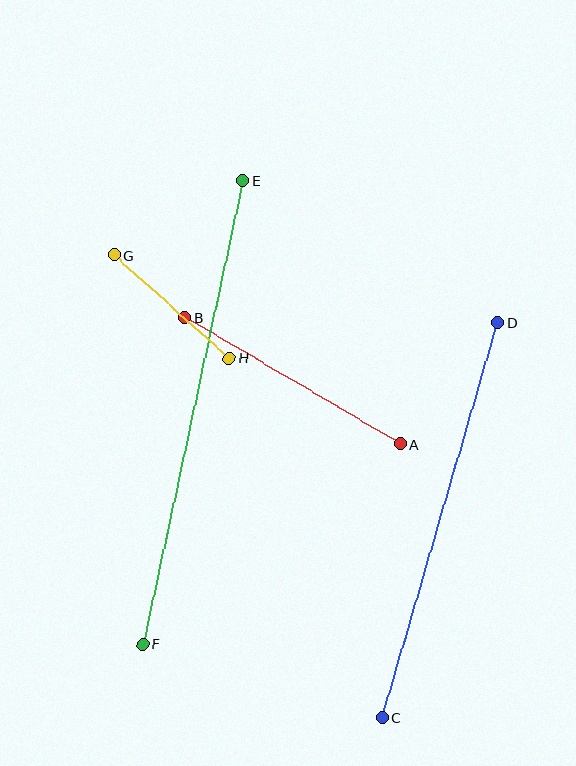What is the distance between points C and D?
The distance is approximately 412 pixels.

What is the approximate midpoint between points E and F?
The midpoint is at approximately (193, 413) pixels.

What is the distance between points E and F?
The distance is approximately 474 pixels.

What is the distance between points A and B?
The distance is approximately 249 pixels.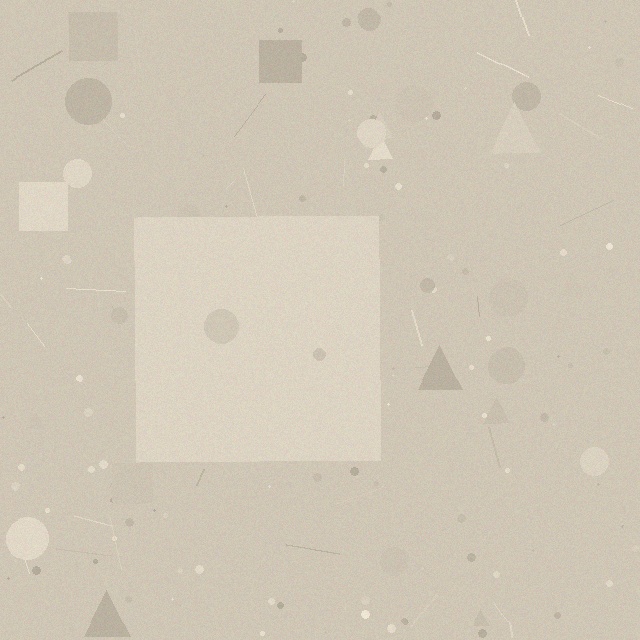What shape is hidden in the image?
A square is hidden in the image.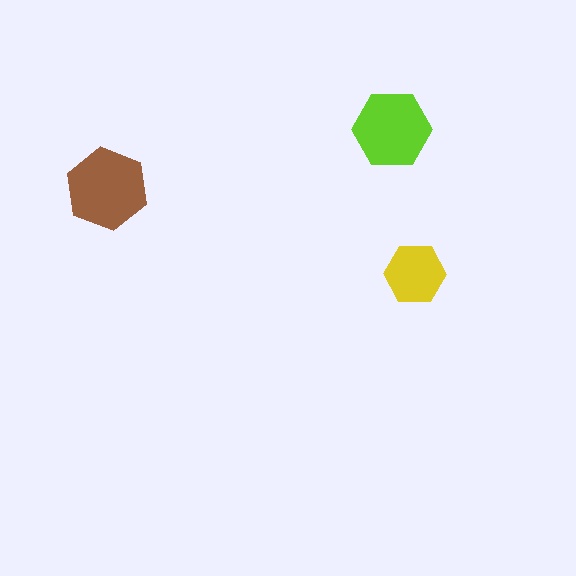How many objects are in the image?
There are 3 objects in the image.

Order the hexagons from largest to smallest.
the brown one, the lime one, the yellow one.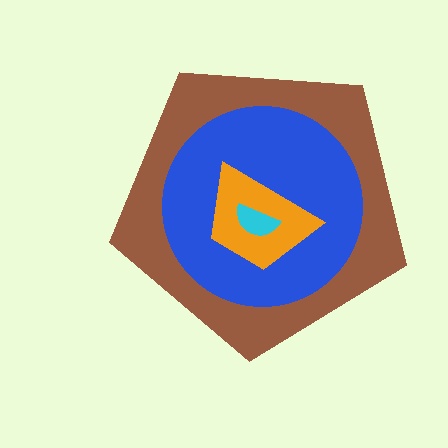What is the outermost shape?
The brown pentagon.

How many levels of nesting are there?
4.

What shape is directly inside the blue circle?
The orange trapezoid.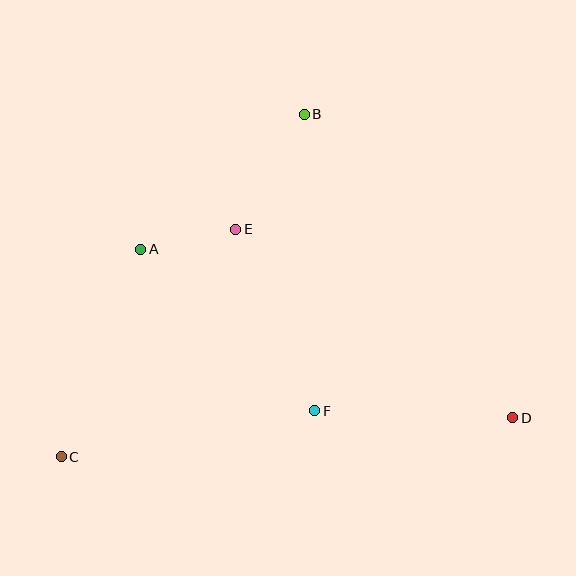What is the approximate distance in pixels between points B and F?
The distance between B and F is approximately 297 pixels.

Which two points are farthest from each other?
Points C and D are farthest from each other.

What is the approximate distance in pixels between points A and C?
The distance between A and C is approximately 222 pixels.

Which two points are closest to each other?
Points A and E are closest to each other.